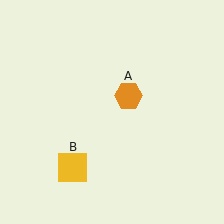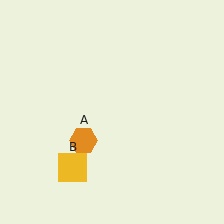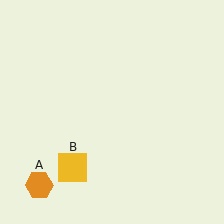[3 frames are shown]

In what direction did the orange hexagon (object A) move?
The orange hexagon (object A) moved down and to the left.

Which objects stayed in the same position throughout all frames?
Yellow square (object B) remained stationary.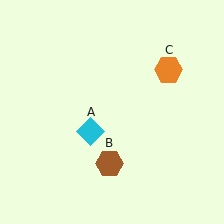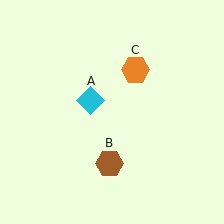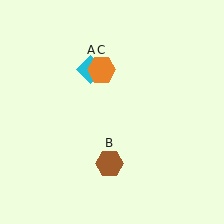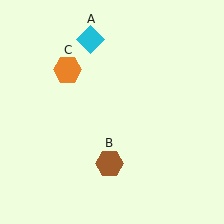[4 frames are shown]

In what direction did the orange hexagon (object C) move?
The orange hexagon (object C) moved left.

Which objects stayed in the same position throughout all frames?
Brown hexagon (object B) remained stationary.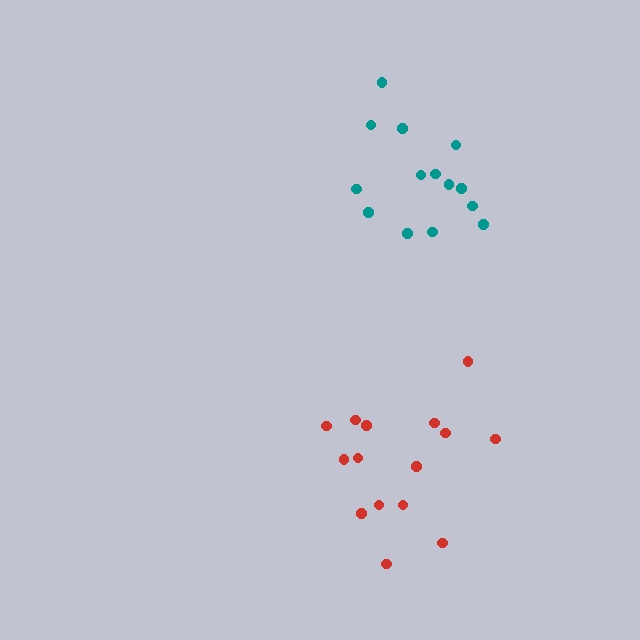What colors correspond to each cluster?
The clusters are colored: teal, red.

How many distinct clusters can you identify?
There are 2 distinct clusters.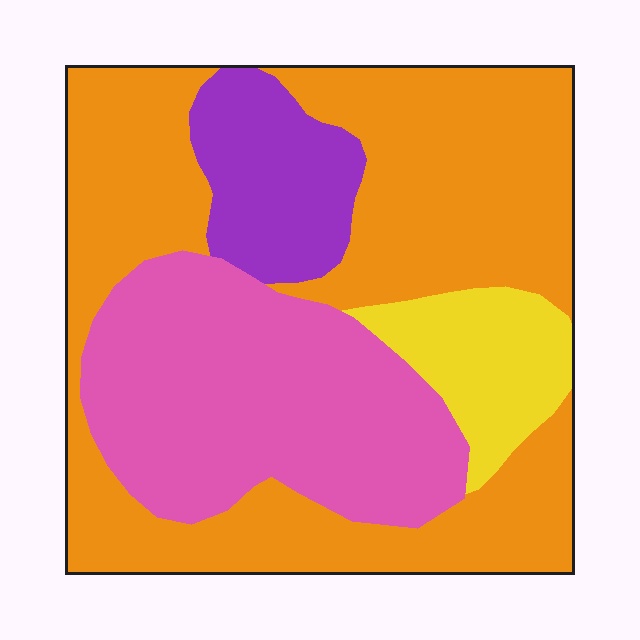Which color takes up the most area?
Orange, at roughly 50%.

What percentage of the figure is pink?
Pink takes up between a sixth and a third of the figure.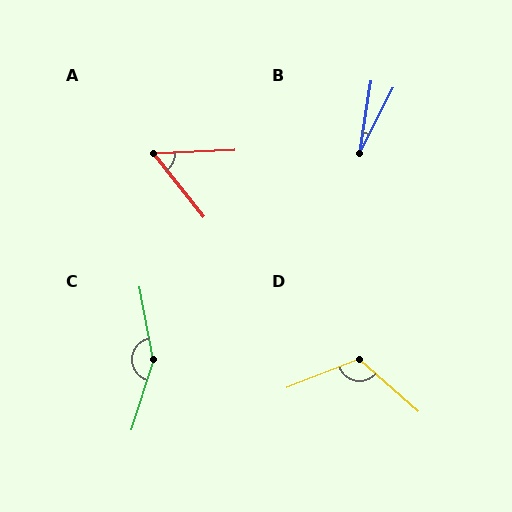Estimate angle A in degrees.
Approximately 54 degrees.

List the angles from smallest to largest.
B (18°), A (54°), D (117°), C (152°).